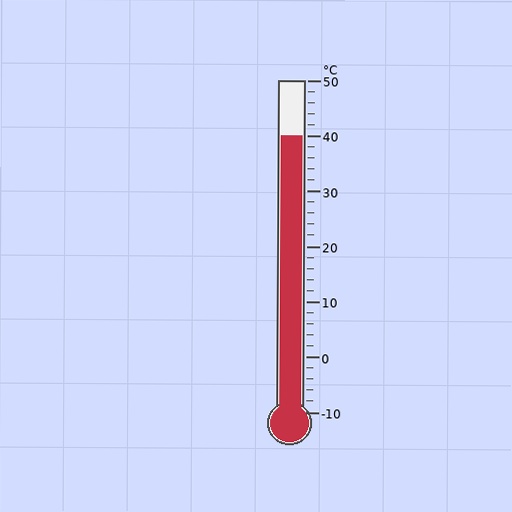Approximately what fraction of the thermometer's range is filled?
The thermometer is filled to approximately 85% of its range.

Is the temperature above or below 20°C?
The temperature is above 20°C.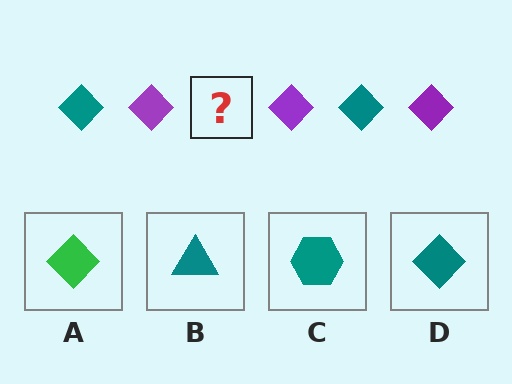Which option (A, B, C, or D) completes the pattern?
D.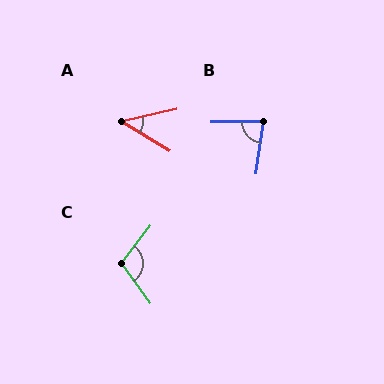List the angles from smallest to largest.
A (44°), B (81°), C (107°).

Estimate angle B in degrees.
Approximately 81 degrees.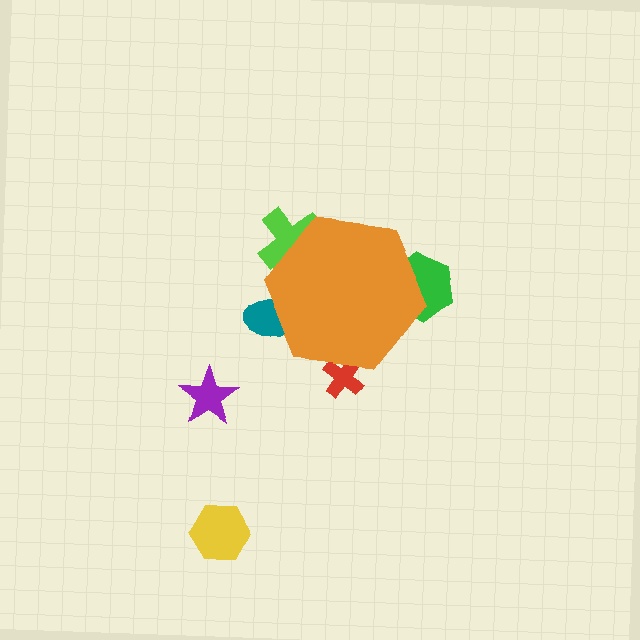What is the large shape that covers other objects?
An orange hexagon.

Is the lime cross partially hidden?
Yes, the lime cross is partially hidden behind the orange hexagon.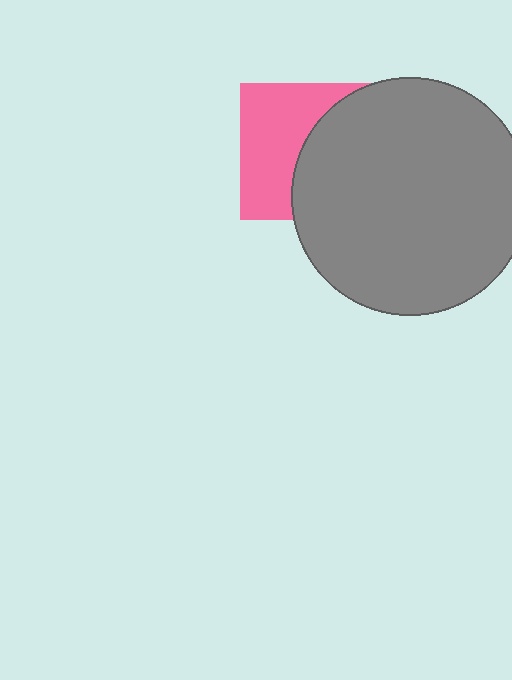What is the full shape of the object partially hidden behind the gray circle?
The partially hidden object is a pink square.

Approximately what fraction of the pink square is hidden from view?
Roughly 49% of the pink square is hidden behind the gray circle.